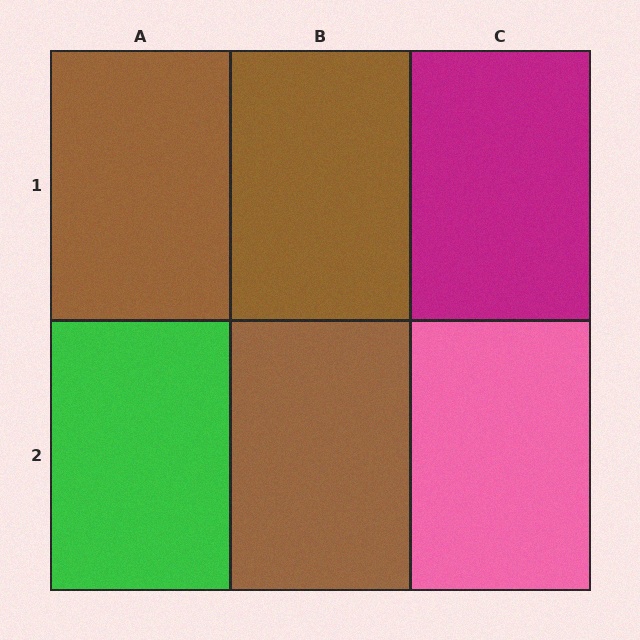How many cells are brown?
3 cells are brown.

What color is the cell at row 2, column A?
Green.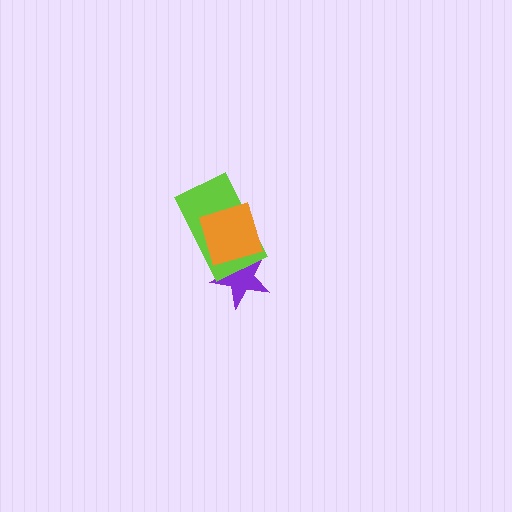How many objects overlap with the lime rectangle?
2 objects overlap with the lime rectangle.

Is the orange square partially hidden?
No, no other shape covers it.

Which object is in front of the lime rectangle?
The orange square is in front of the lime rectangle.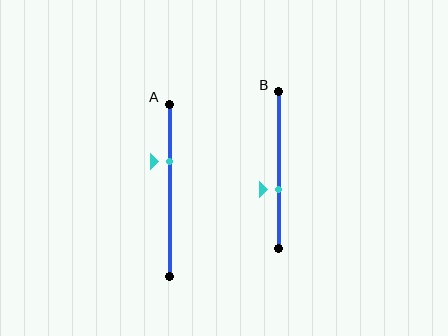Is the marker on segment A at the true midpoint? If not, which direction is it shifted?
No, the marker on segment A is shifted upward by about 16% of the segment length.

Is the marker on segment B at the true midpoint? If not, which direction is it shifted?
No, the marker on segment B is shifted downward by about 12% of the segment length.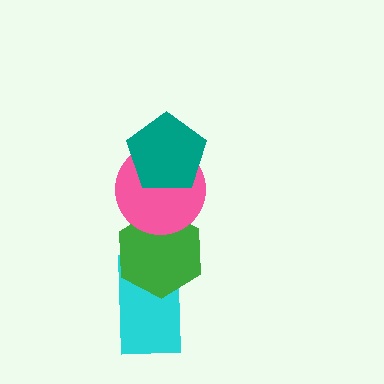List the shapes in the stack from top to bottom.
From top to bottom: the teal pentagon, the pink circle, the green hexagon, the cyan rectangle.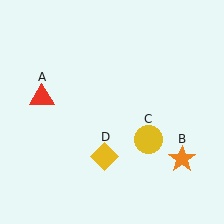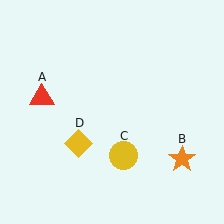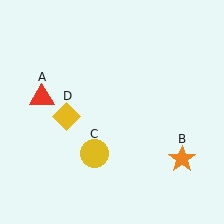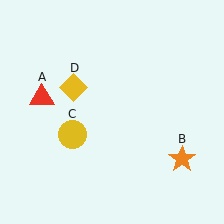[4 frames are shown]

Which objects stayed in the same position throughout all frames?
Red triangle (object A) and orange star (object B) remained stationary.